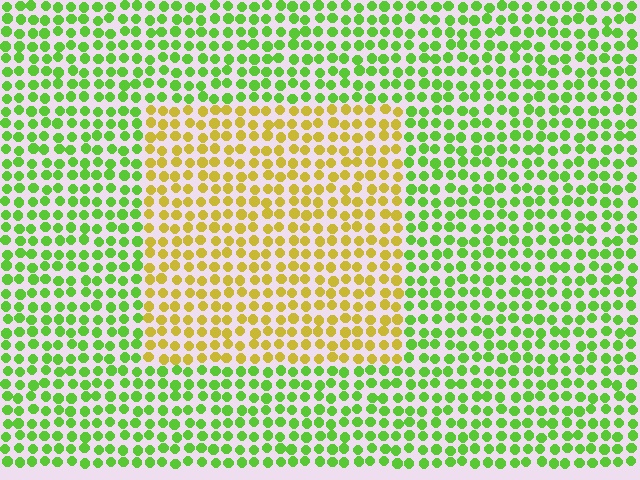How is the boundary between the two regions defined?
The boundary is defined purely by a slight shift in hue (about 52 degrees). Spacing, size, and orientation are identical on both sides.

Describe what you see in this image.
The image is filled with small lime elements in a uniform arrangement. A rectangle-shaped region is visible where the elements are tinted to a slightly different hue, forming a subtle color boundary.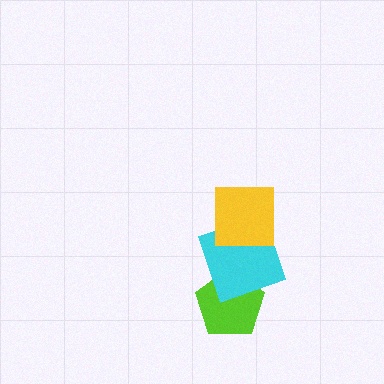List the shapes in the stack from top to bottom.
From top to bottom: the yellow square, the cyan square, the lime pentagon.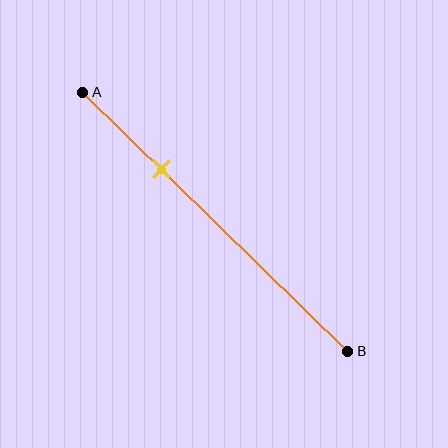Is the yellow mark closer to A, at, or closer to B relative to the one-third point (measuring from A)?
The yellow mark is closer to point A than the one-third point of segment AB.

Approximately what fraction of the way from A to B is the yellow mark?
The yellow mark is approximately 30% of the way from A to B.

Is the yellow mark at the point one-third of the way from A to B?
No, the mark is at about 30% from A, not at the 33% one-third point.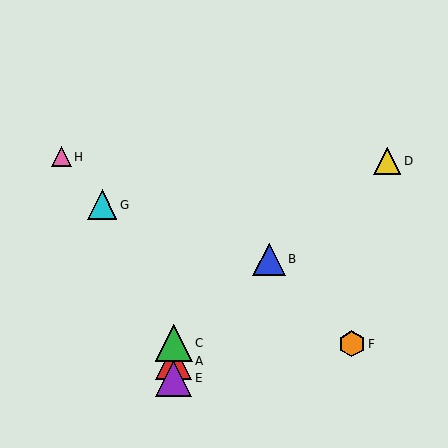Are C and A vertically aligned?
Yes, both are at x≈174.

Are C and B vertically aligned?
No, C is at x≈174 and B is at x≈269.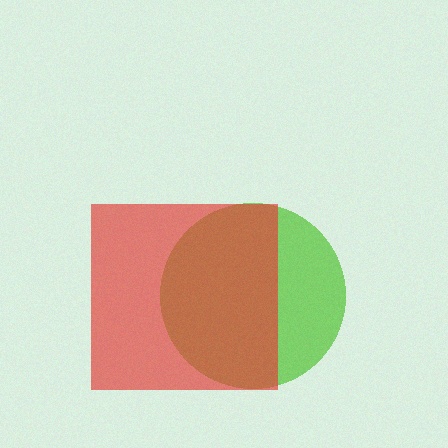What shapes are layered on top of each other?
The layered shapes are: a lime circle, a red square.